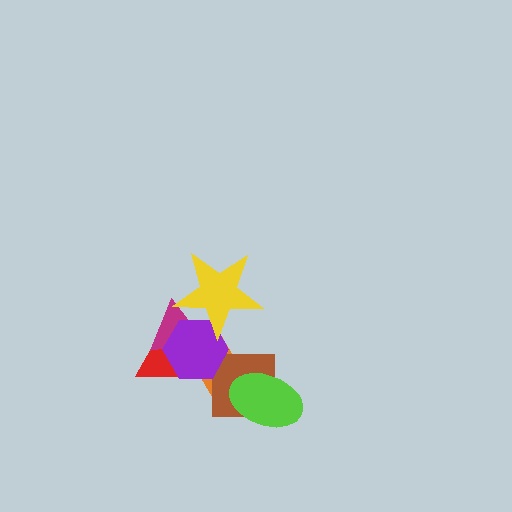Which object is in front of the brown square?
The lime ellipse is in front of the brown square.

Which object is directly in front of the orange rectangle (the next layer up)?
The brown square is directly in front of the orange rectangle.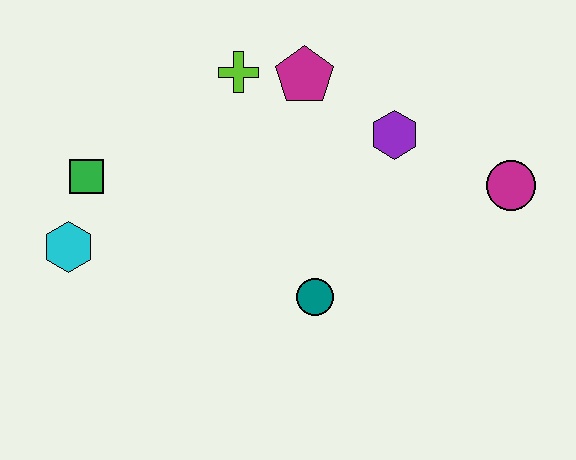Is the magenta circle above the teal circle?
Yes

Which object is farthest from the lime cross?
The magenta circle is farthest from the lime cross.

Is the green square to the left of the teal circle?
Yes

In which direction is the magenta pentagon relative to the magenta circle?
The magenta pentagon is to the left of the magenta circle.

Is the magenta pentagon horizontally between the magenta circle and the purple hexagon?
No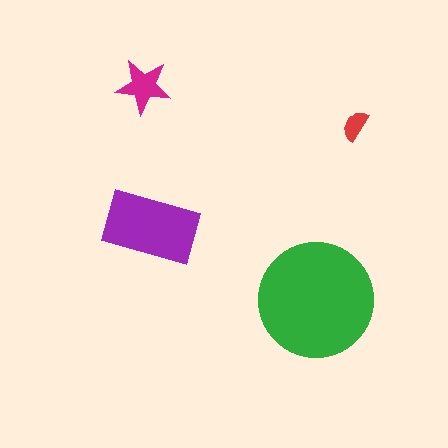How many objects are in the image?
There are 4 objects in the image.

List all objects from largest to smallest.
The green circle, the purple rectangle, the magenta star, the red semicircle.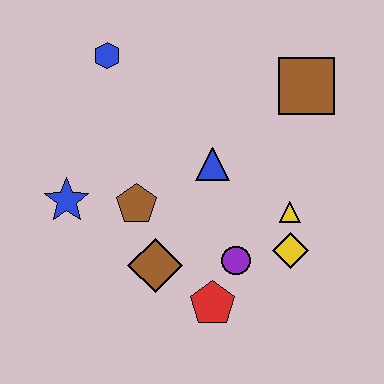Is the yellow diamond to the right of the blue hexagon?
Yes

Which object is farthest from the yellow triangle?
The blue hexagon is farthest from the yellow triangle.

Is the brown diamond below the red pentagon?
No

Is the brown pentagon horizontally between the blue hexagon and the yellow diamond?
Yes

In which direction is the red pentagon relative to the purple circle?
The red pentagon is below the purple circle.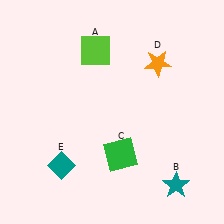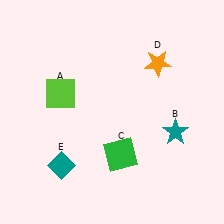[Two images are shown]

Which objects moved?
The objects that moved are: the lime square (A), the teal star (B).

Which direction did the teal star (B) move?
The teal star (B) moved up.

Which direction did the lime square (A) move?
The lime square (A) moved down.